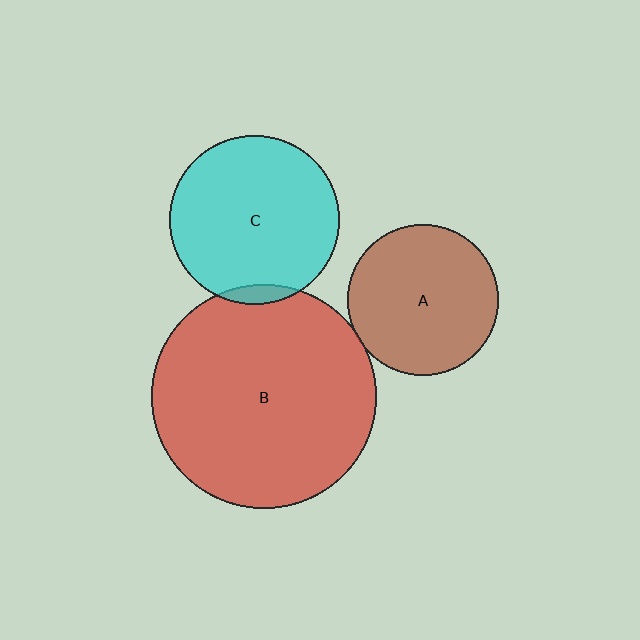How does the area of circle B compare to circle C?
Approximately 1.8 times.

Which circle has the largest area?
Circle B (red).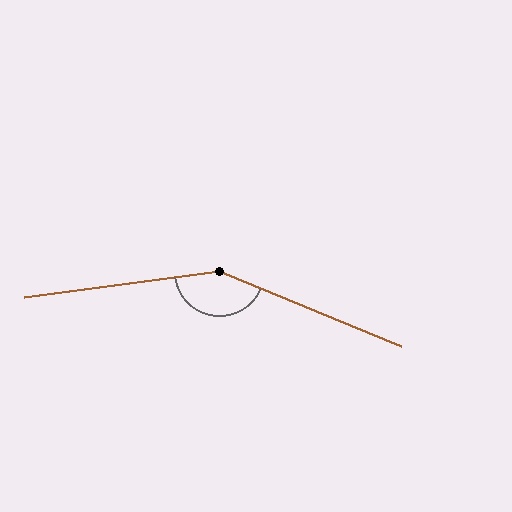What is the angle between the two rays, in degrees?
Approximately 150 degrees.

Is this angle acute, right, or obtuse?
It is obtuse.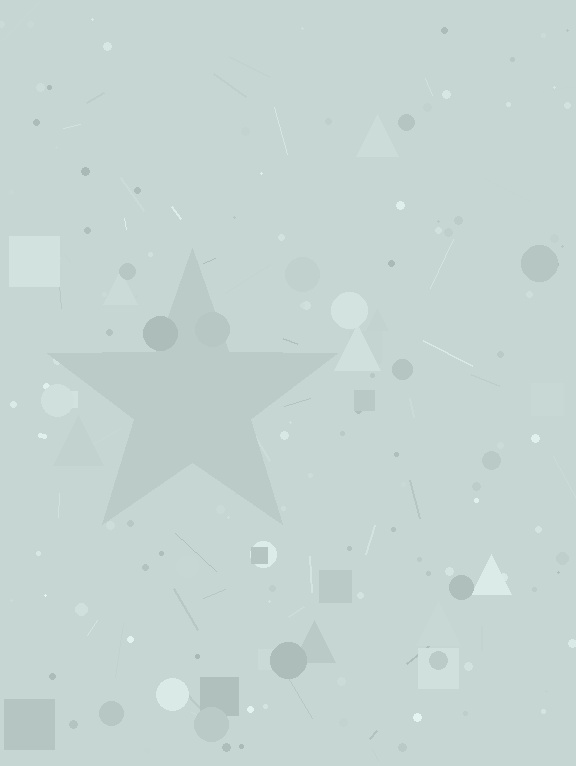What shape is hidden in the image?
A star is hidden in the image.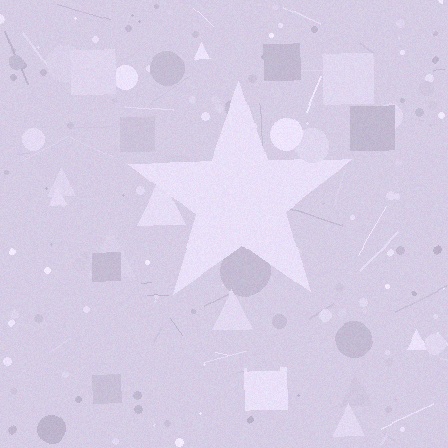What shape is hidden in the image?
A star is hidden in the image.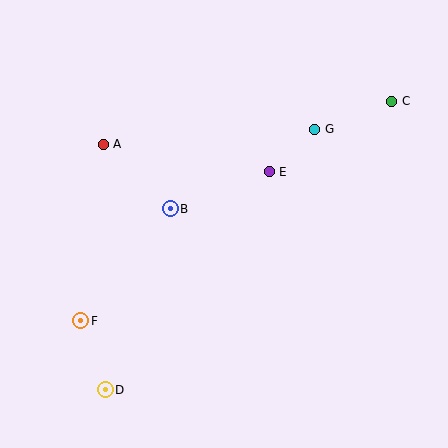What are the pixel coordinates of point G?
Point G is at (315, 129).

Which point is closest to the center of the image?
Point B at (170, 209) is closest to the center.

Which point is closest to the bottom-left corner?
Point D is closest to the bottom-left corner.